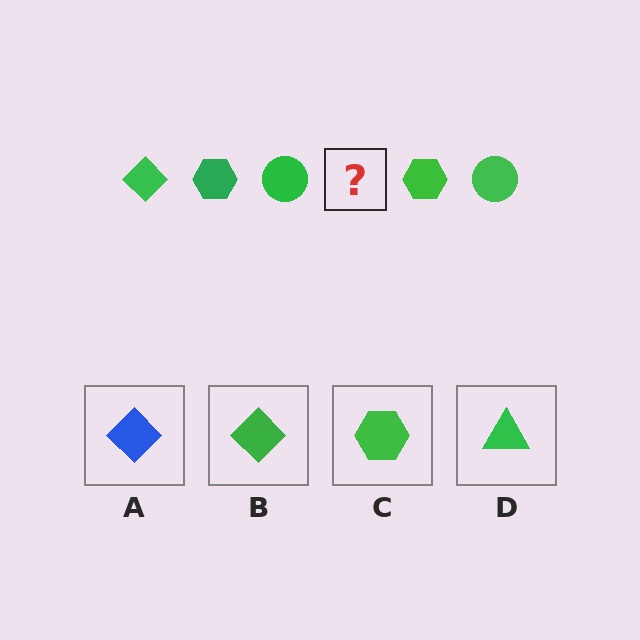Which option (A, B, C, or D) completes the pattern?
B.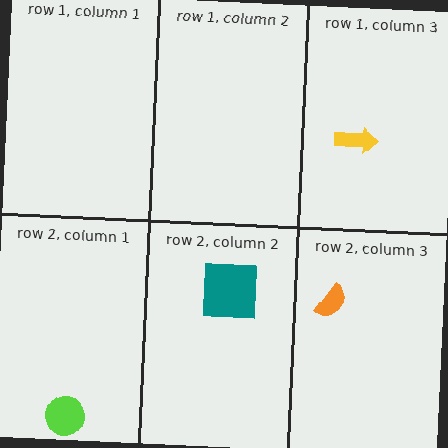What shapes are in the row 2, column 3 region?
The orange semicircle.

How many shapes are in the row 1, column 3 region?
1.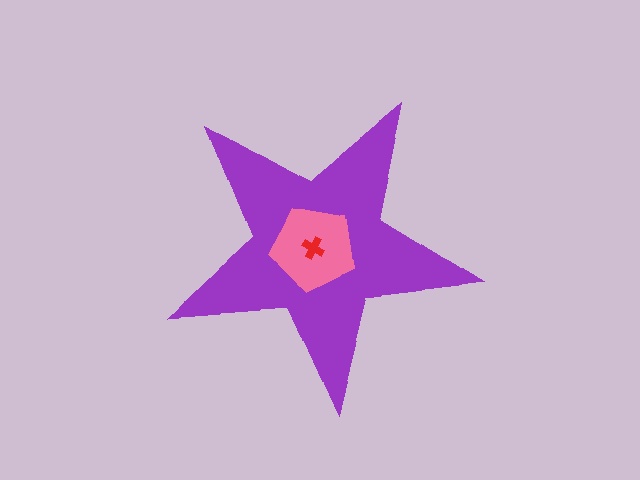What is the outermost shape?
The purple star.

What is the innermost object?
The red cross.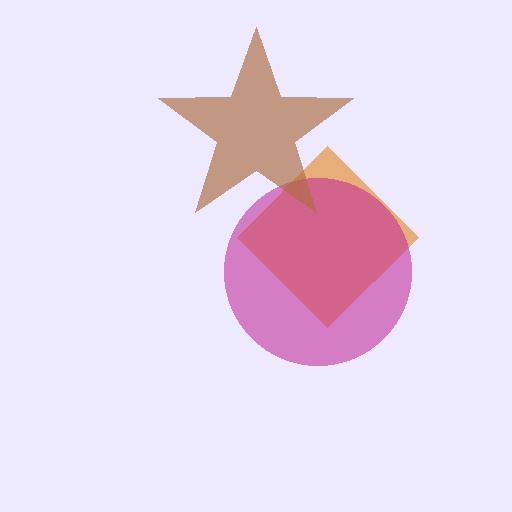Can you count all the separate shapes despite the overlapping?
Yes, there are 3 separate shapes.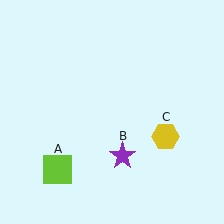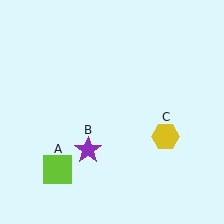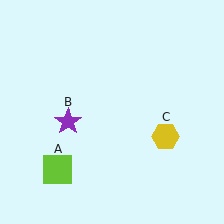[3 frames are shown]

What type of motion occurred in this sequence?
The purple star (object B) rotated clockwise around the center of the scene.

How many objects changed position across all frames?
1 object changed position: purple star (object B).